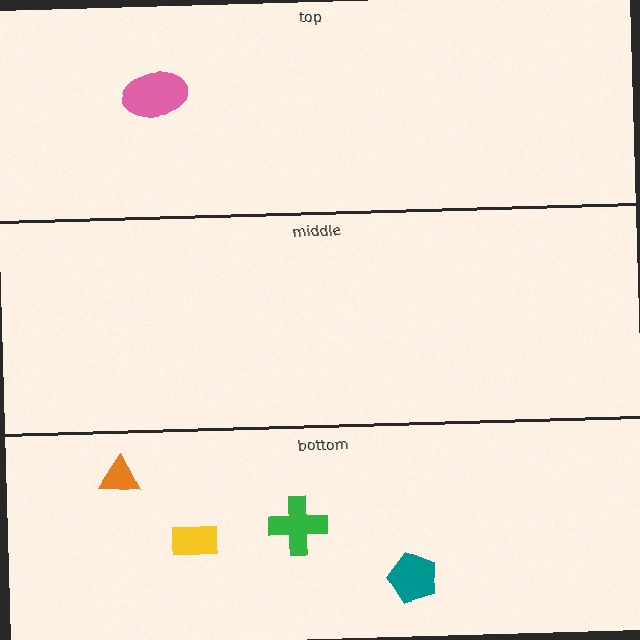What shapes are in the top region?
The pink ellipse.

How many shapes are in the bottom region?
4.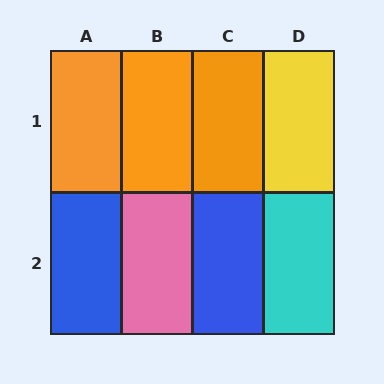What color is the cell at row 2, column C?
Blue.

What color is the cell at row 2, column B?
Pink.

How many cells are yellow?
1 cell is yellow.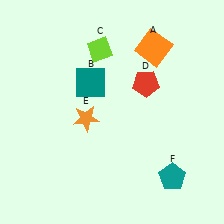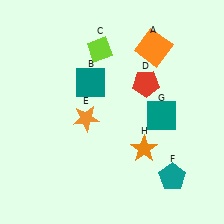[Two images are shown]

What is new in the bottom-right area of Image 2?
An orange star (H) was added in the bottom-right area of Image 2.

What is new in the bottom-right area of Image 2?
A teal square (G) was added in the bottom-right area of Image 2.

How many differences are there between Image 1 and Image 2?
There are 2 differences between the two images.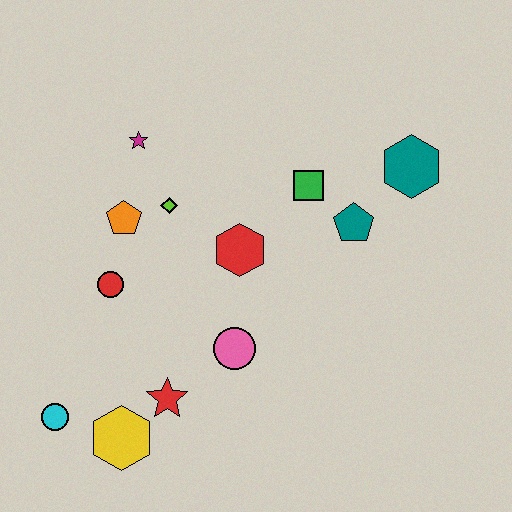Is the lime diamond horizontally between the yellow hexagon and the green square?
Yes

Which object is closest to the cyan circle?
The yellow hexagon is closest to the cyan circle.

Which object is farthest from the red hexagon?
The cyan circle is farthest from the red hexagon.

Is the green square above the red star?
Yes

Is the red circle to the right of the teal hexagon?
No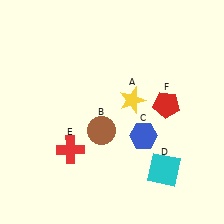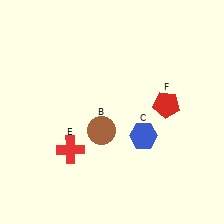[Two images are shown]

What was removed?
The cyan square (D), the yellow star (A) were removed in Image 2.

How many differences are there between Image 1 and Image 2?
There are 2 differences between the two images.